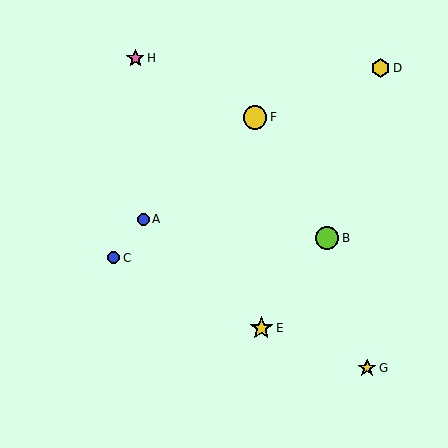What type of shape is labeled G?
Shape G is a yellow star.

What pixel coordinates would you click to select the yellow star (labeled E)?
Click at (261, 328) to select the yellow star E.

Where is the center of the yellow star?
The center of the yellow star is at (261, 328).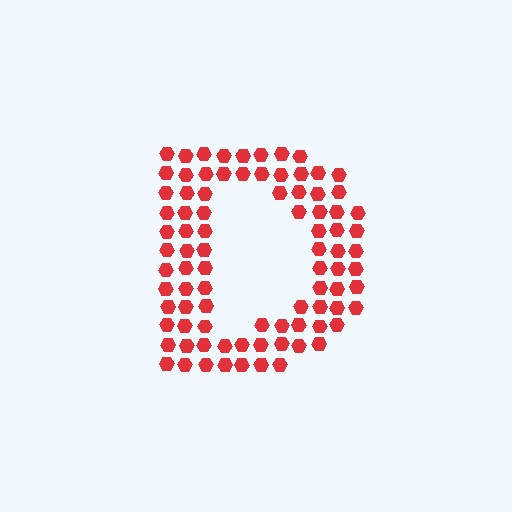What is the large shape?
The large shape is the letter D.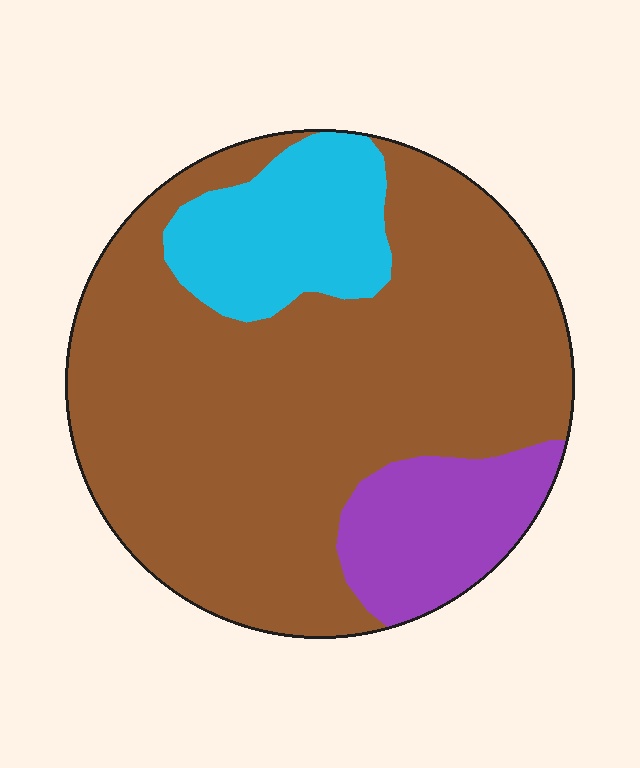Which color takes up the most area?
Brown, at roughly 70%.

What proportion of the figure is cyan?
Cyan covers about 15% of the figure.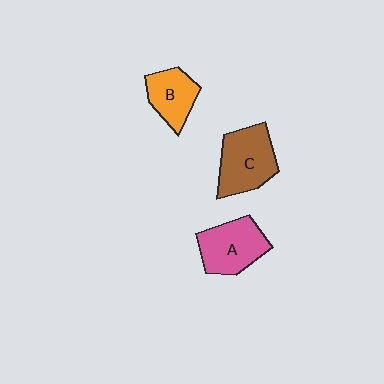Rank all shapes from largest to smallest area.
From largest to smallest: C (brown), A (pink), B (orange).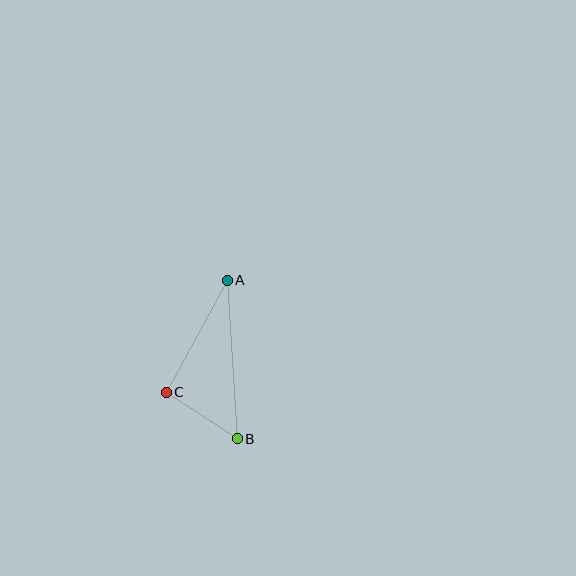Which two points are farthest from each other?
Points A and B are farthest from each other.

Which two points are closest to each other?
Points B and C are closest to each other.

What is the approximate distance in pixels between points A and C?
The distance between A and C is approximately 127 pixels.